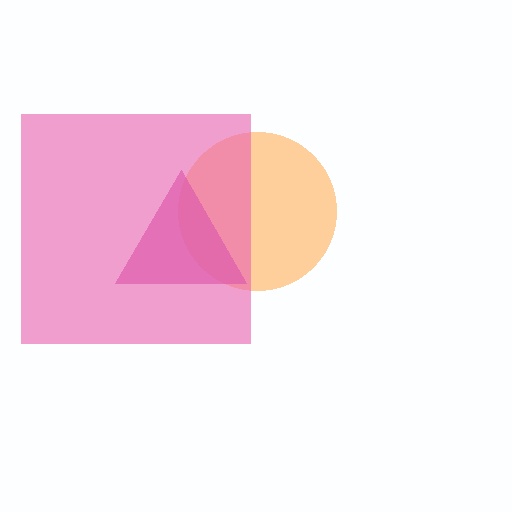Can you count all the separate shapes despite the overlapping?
Yes, there are 3 separate shapes.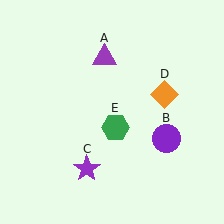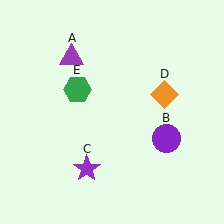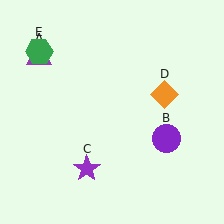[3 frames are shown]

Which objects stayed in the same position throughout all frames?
Purple circle (object B) and purple star (object C) and orange diamond (object D) remained stationary.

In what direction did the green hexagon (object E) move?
The green hexagon (object E) moved up and to the left.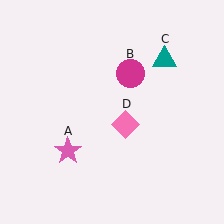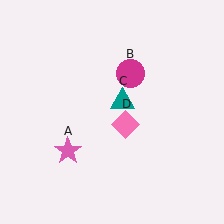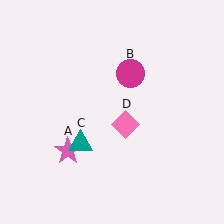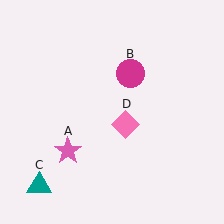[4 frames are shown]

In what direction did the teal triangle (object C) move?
The teal triangle (object C) moved down and to the left.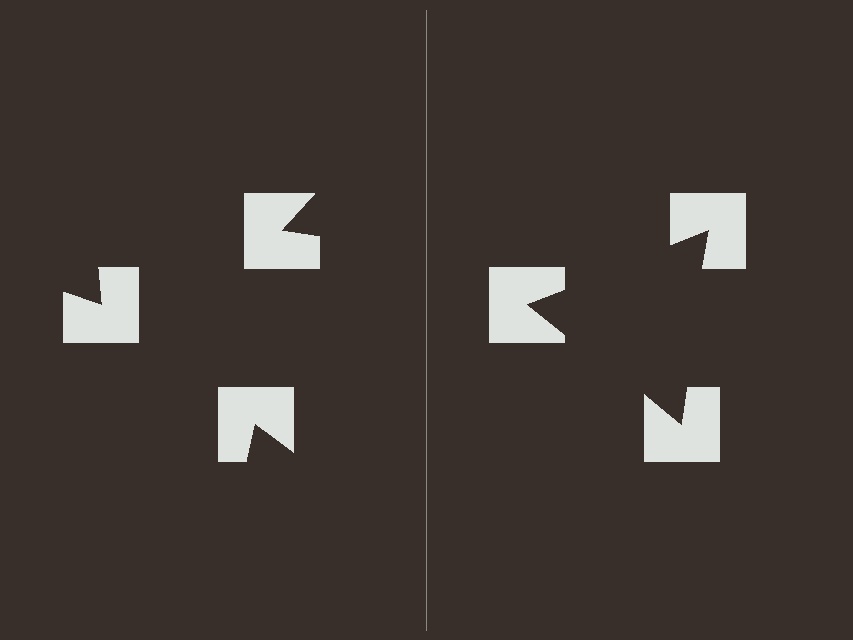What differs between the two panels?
The notched squares are positioned identically on both sides; only the wedge orientations differ. On the right they align to a triangle; on the left they are misaligned.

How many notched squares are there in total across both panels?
6 — 3 on each side.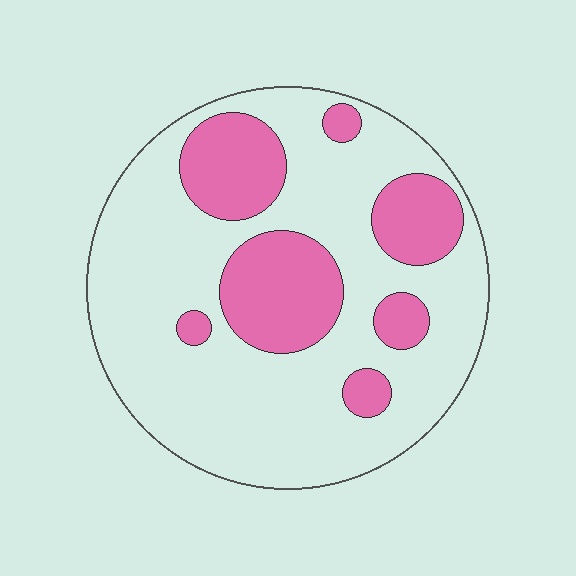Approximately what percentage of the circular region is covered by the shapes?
Approximately 25%.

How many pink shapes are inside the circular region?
7.